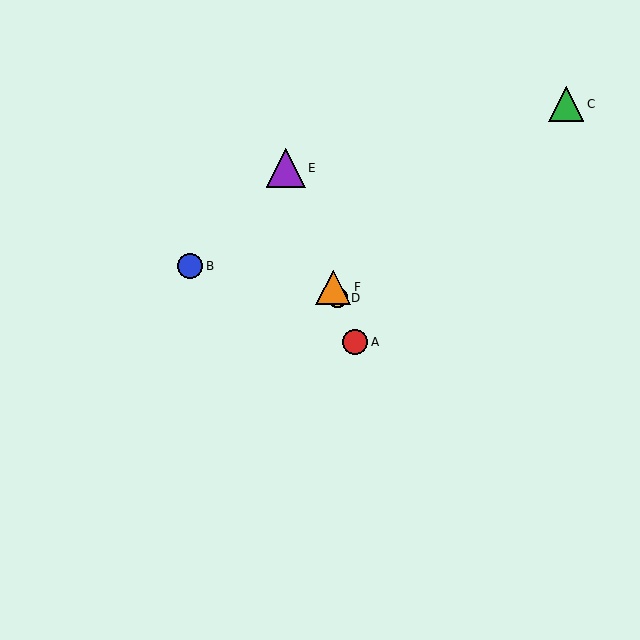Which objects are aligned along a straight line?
Objects A, D, E, F are aligned along a straight line.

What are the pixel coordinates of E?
Object E is at (286, 168).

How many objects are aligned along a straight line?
4 objects (A, D, E, F) are aligned along a straight line.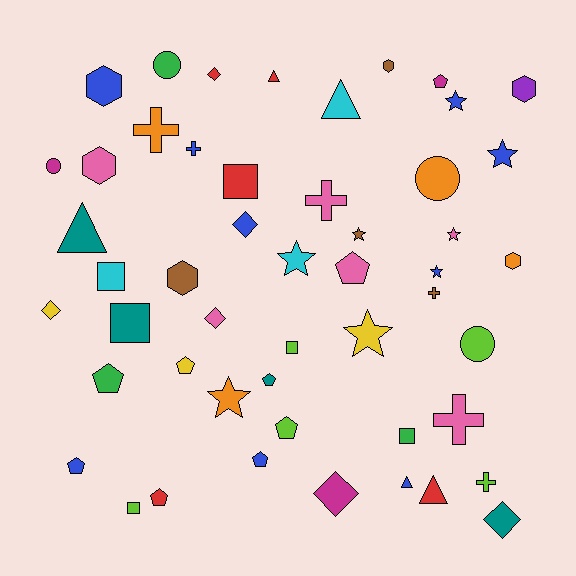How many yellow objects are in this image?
There are 3 yellow objects.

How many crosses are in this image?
There are 6 crosses.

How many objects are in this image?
There are 50 objects.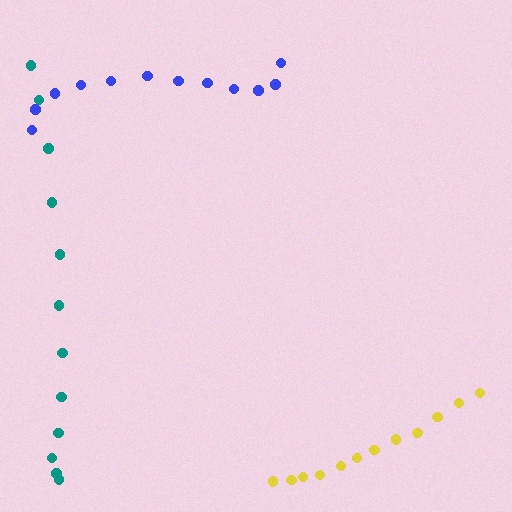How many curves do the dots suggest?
There are 3 distinct paths.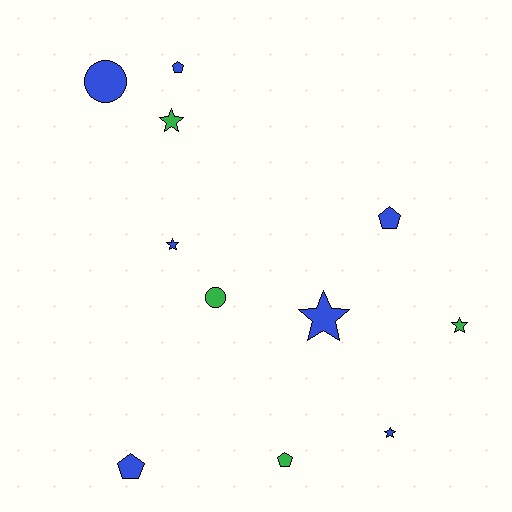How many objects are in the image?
There are 11 objects.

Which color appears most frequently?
Blue, with 7 objects.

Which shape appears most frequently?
Star, with 5 objects.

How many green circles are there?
There is 1 green circle.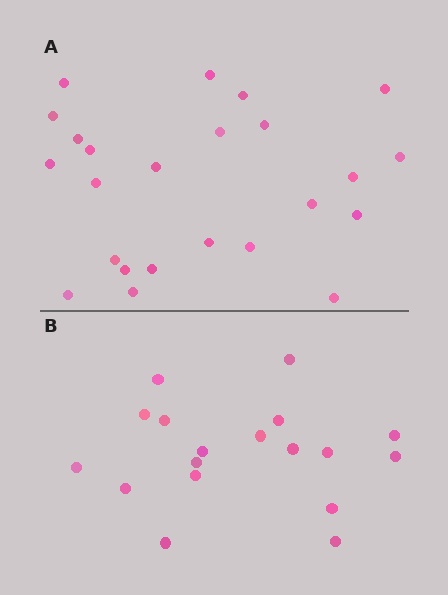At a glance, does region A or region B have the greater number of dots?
Region A (the top region) has more dots.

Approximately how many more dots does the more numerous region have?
Region A has about 6 more dots than region B.